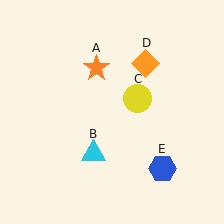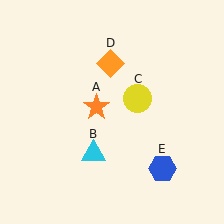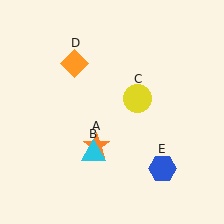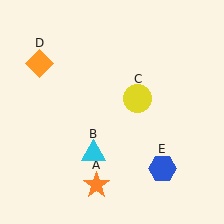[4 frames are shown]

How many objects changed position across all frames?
2 objects changed position: orange star (object A), orange diamond (object D).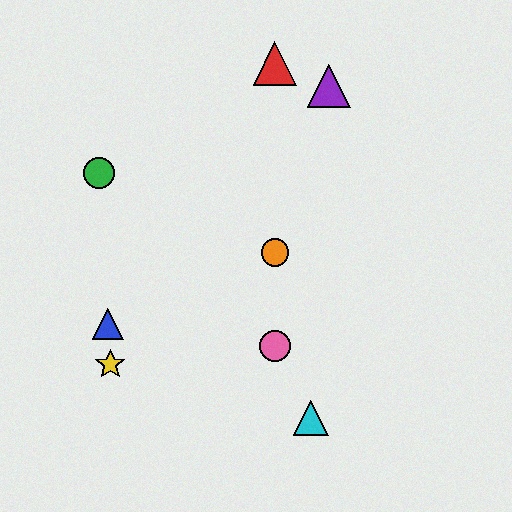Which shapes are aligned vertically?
The red triangle, the orange circle, the pink circle are aligned vertically.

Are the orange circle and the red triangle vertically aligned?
Yes, both are at x≈275.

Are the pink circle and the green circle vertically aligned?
No, the pink circle is at x≈275 and the green circle is at x≈99.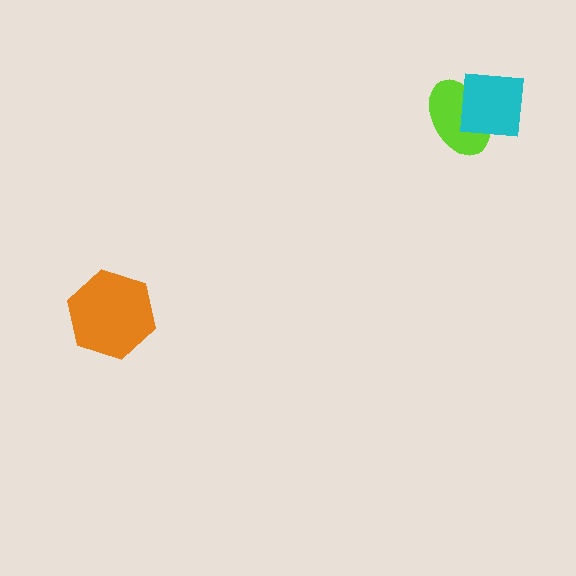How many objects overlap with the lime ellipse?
1 object overlaps with the lime ellipse.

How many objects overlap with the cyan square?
1 object overlaps with the cyan square.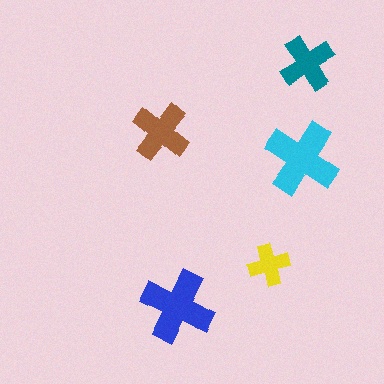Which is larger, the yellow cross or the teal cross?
The teal one.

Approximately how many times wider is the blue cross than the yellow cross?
About 1.5 times wider.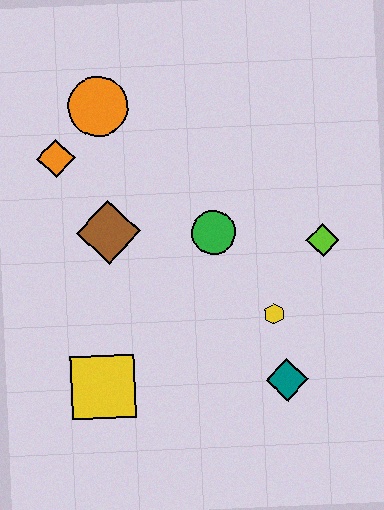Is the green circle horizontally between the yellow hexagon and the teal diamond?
No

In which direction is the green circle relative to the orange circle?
The green circle is below the orange circle.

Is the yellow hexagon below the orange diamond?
Yes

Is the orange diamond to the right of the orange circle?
No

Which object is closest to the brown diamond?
The orange diamond is closest to the brown diamond.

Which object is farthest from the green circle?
The yellow square is farthest from the green circle.